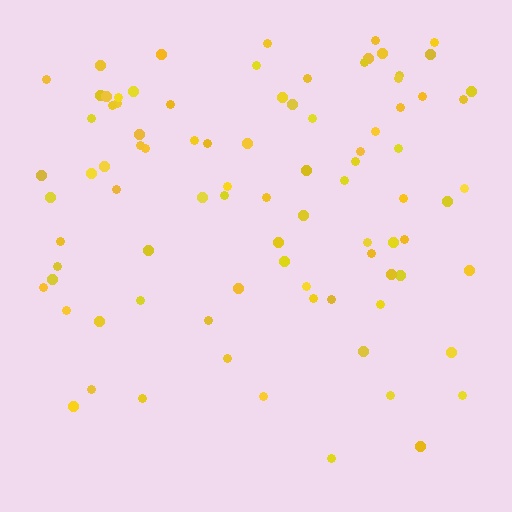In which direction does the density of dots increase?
From bottom to top, with the top side densest.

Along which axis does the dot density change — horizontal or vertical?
Vertical.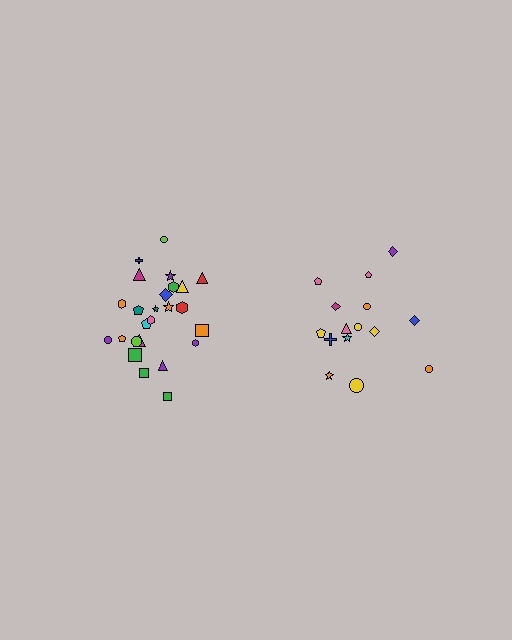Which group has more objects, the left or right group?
The left group.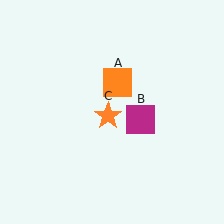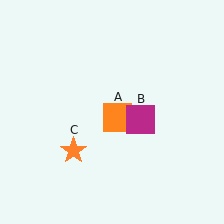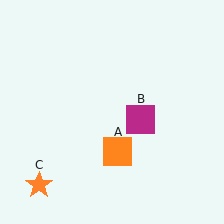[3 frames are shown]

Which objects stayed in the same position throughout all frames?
Magenta square (object B) remained stationary.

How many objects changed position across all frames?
2 objects changed position: orange square (object A), orange star (object C).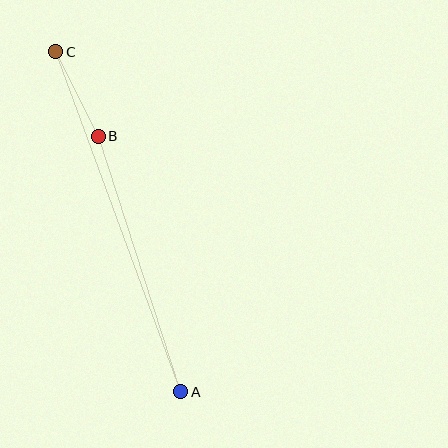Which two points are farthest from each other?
Points A and C are farthest from each other.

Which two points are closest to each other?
Points B and C are closest to each other.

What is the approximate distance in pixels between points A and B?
The distance between A and B is approximately 268 pixels.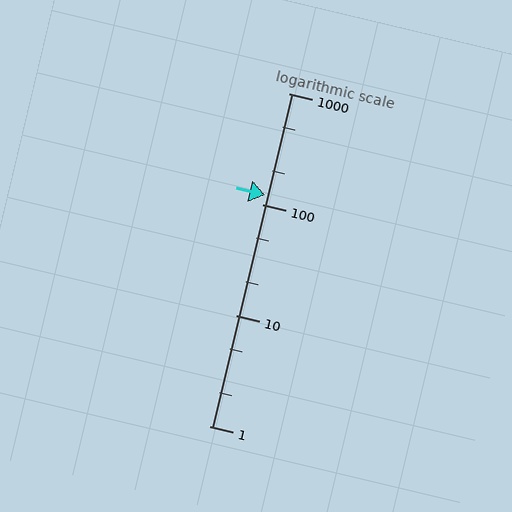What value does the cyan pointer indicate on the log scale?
The pointer indicates approximately 120.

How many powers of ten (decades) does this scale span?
The scale spans 3 decades, from 1 to 1000.